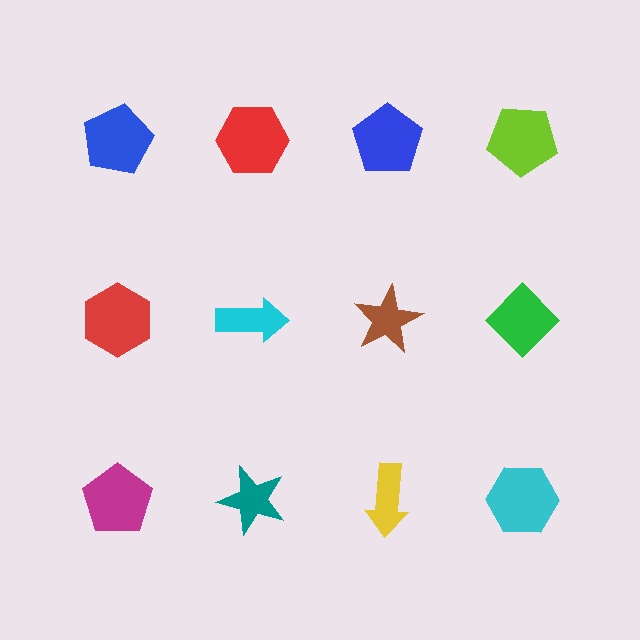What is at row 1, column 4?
A lime pentagon.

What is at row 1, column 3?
A blue pentagon.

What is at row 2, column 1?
A red hexagon.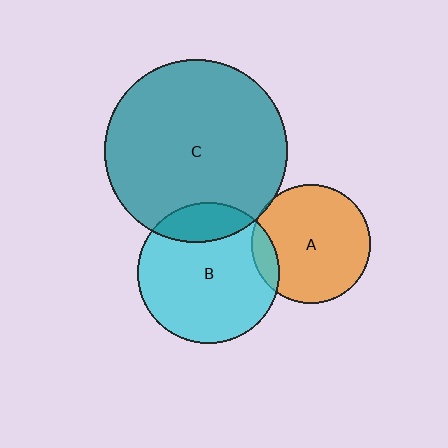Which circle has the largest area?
Circle C (teal).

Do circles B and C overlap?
Yes.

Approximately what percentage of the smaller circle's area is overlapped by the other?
Approximately 20%.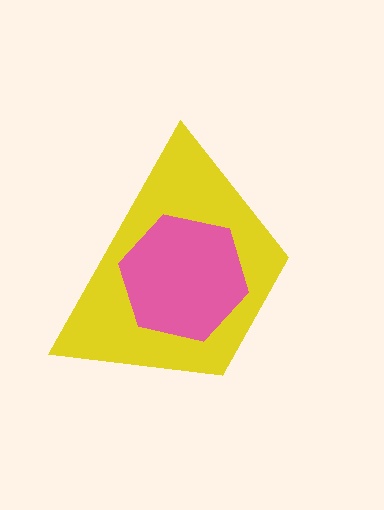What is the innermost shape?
The pink hexagon.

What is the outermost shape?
The yellow trapezoid.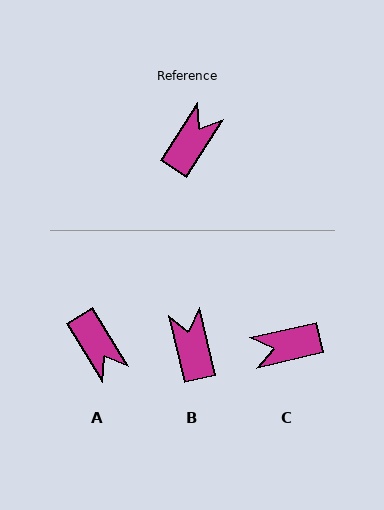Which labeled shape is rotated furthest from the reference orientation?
C, about 136 degrees away.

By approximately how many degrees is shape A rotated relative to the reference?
Approximately 115 degrees clockwise.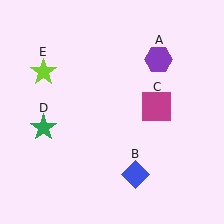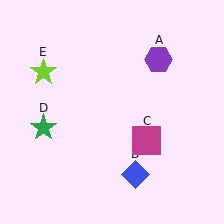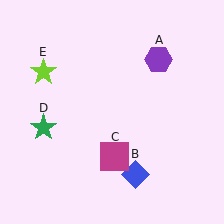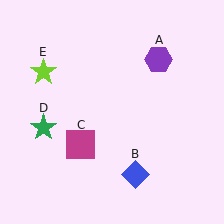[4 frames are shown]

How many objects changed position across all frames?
1 object changed position: magenta square (object C).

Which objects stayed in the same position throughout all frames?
Purple hexagon (object A) and blue diamond (object B) and green star (object D) and lime star (object E) remained stationary.